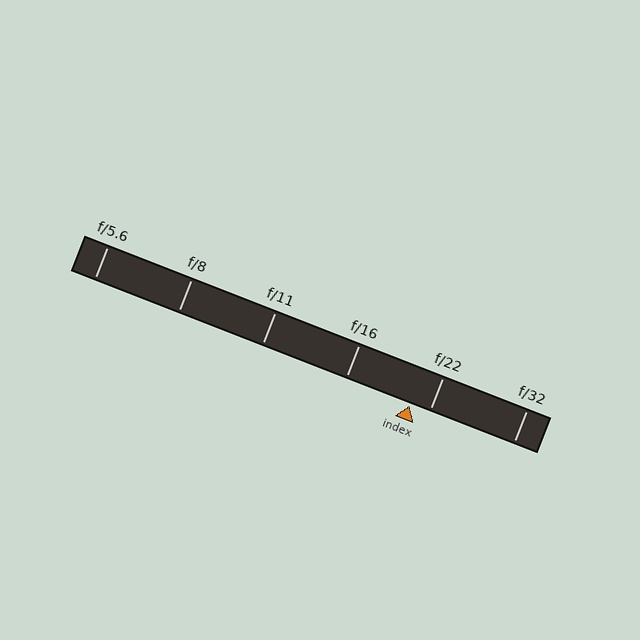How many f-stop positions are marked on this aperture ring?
There are 6 f-stop positions marked.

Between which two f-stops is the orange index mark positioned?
The index mark is between f/16 and f/22.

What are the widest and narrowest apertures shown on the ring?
The widest aperture shown is f/5.6 and the narrowest is f/32.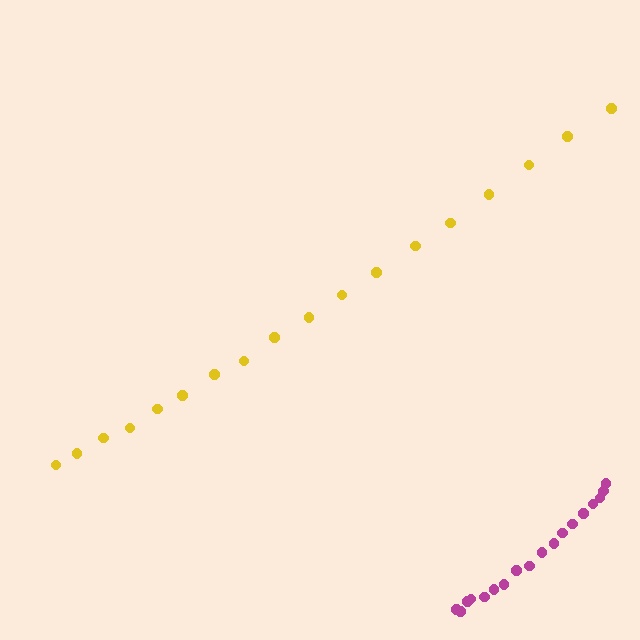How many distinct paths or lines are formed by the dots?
There are 2 distinct paths.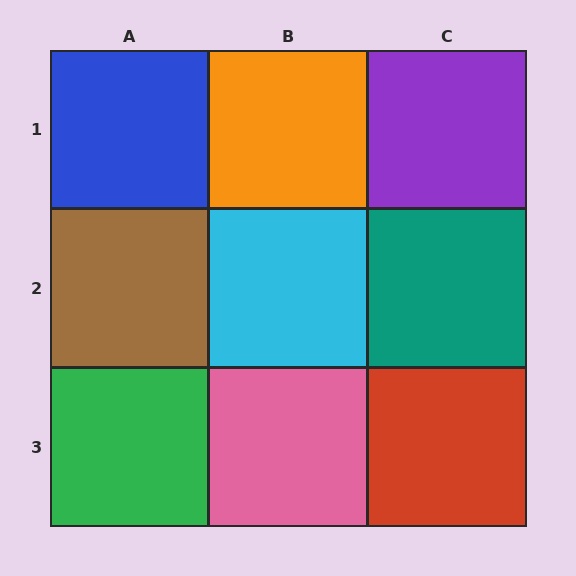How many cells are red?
1 cell is red.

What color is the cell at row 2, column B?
Cyan.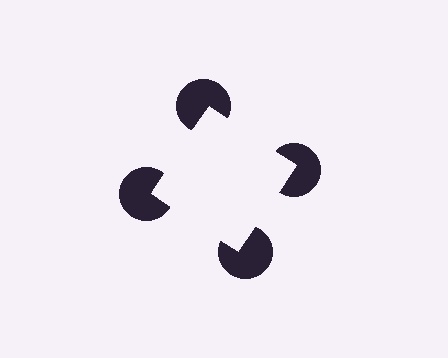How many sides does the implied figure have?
4 sides.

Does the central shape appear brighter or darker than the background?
It typically appears slightly brighter than the background, even though no actual brightness change is drawn.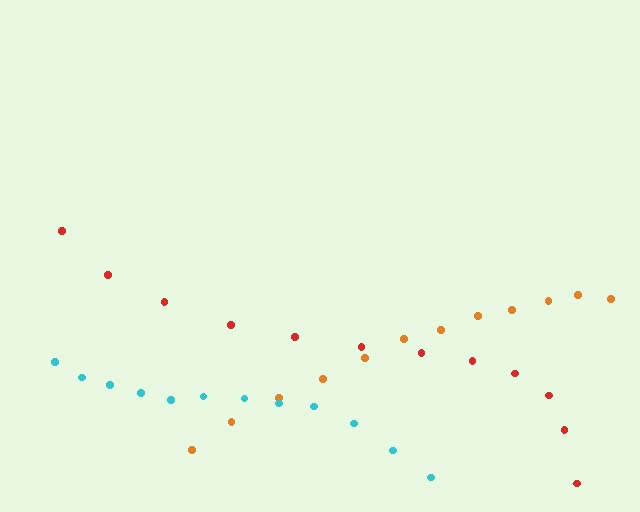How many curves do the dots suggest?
There are 3 distinct paths.